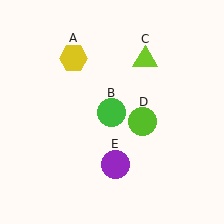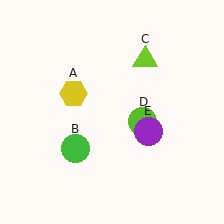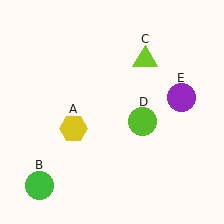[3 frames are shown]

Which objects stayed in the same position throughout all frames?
Lime triangle (object C) and lime circle (object D) remained stationary.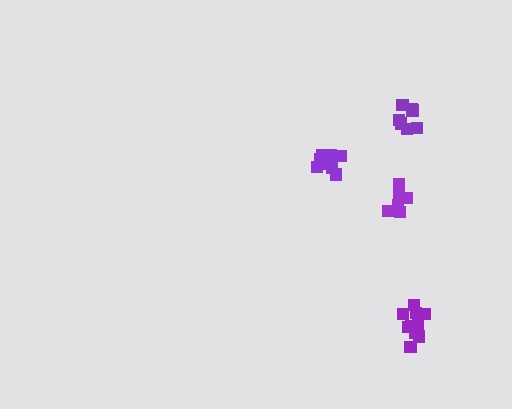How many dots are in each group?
Group 1: 6 dots, Group 2: 8 dots, Group 3: 10 dots, Group 4: 9 dots (33 total).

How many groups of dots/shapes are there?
There are 4 groups.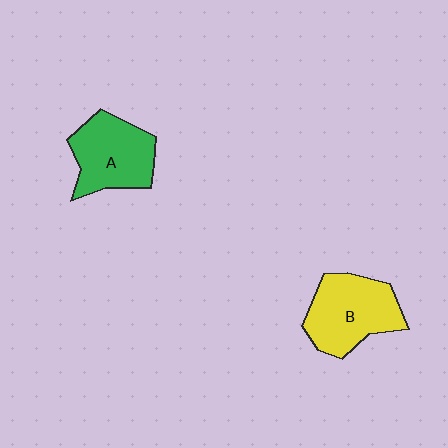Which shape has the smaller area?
Shape A (green).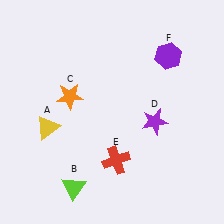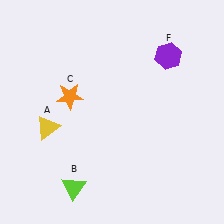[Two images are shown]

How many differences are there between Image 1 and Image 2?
There are 2 differences between the two images.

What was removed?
The purple star (D), the red cross (E) were removed in Image 2.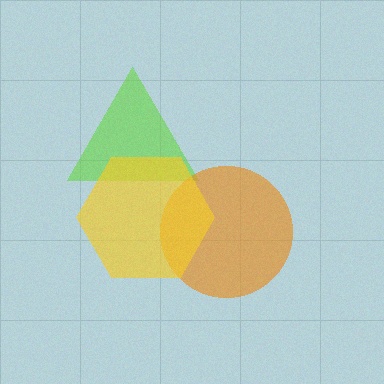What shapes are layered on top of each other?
The layered shapes are: a lime triangle, an orange circle, a yellow hexagon.